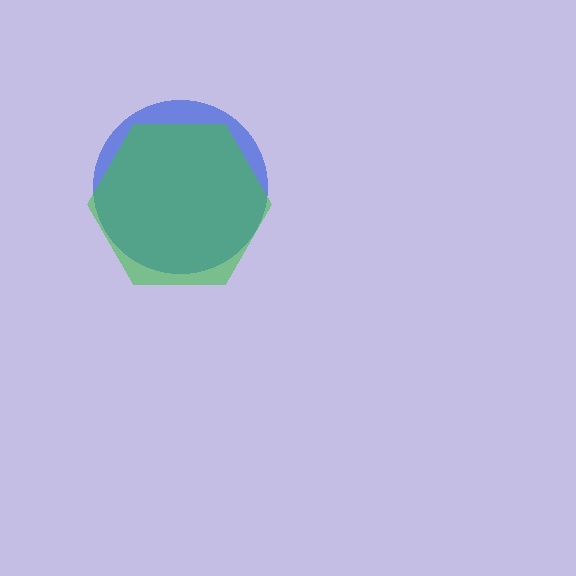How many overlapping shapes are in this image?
There are 2 overlapping shapes in the image.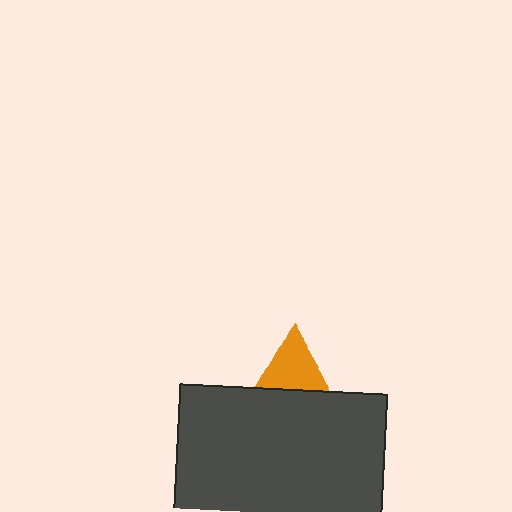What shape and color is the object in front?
The object in front is a dark gray rectangle.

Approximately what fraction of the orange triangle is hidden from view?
Roughly 56% of the orange triangle is hidden behind the dark gray rectangle.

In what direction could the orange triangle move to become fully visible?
The orange triangle could move up. That would shift it out from behind the dark gray rectangle entirely.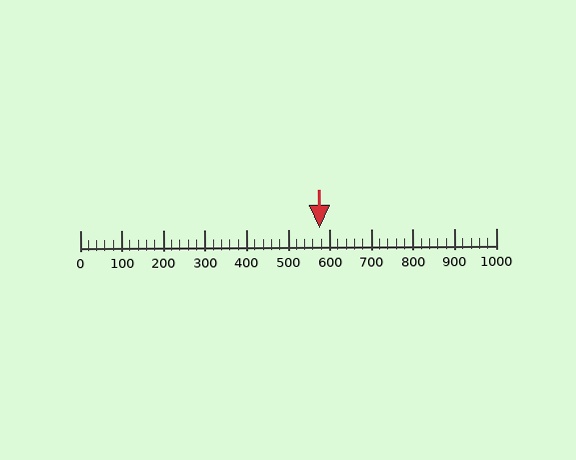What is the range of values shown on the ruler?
The ruler shows values from 0 to 1000.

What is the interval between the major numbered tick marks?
The major tick marks are spaced 100 units apart.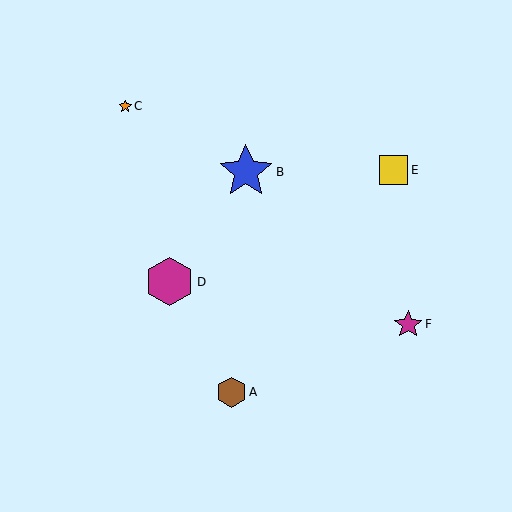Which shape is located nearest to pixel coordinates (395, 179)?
The yellow square (labeled E) at (394, 170) is nearest to that location.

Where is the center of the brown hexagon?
The center of the brown hexagon is at (231, 392).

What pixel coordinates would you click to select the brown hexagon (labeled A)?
Click at (231, 392) to select the brown hexagon A.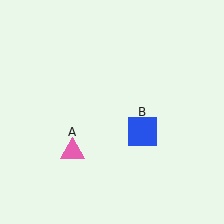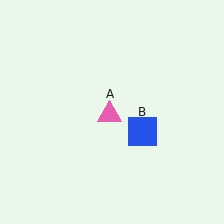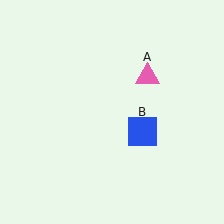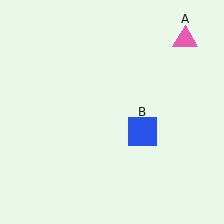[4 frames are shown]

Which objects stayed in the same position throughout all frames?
Blue square (object B) remained stationary.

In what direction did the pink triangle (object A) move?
The pink triangle (object A) moved up and to the right.